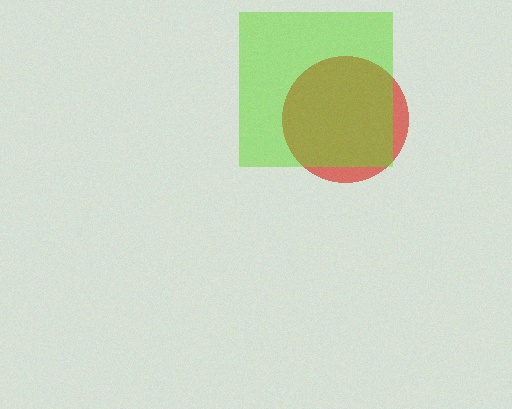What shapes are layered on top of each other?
The layered shapes are: a red circle, a lime square.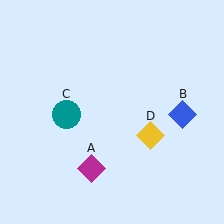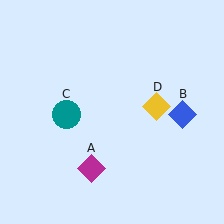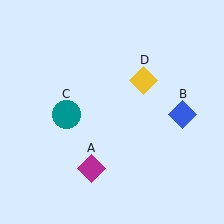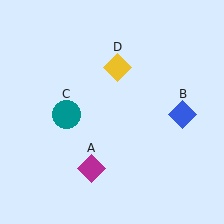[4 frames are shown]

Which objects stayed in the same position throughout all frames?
Magenta diamond (object A) and blue diamond (object B) and teal circle (object C) remained stationary.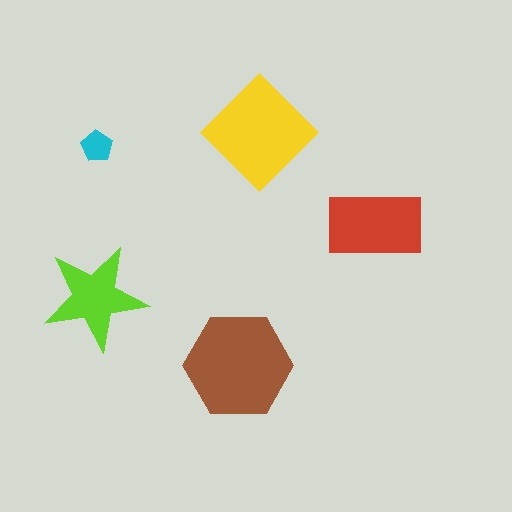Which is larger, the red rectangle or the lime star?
The red rectangle.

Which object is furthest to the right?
The red rectangle is rightmost.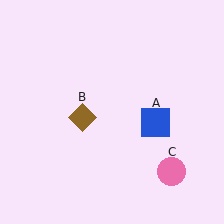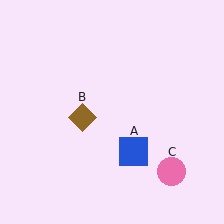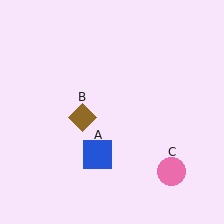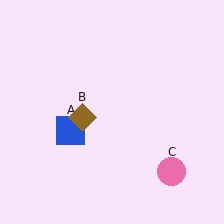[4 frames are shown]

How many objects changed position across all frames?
1 object changed position: blue square (object A).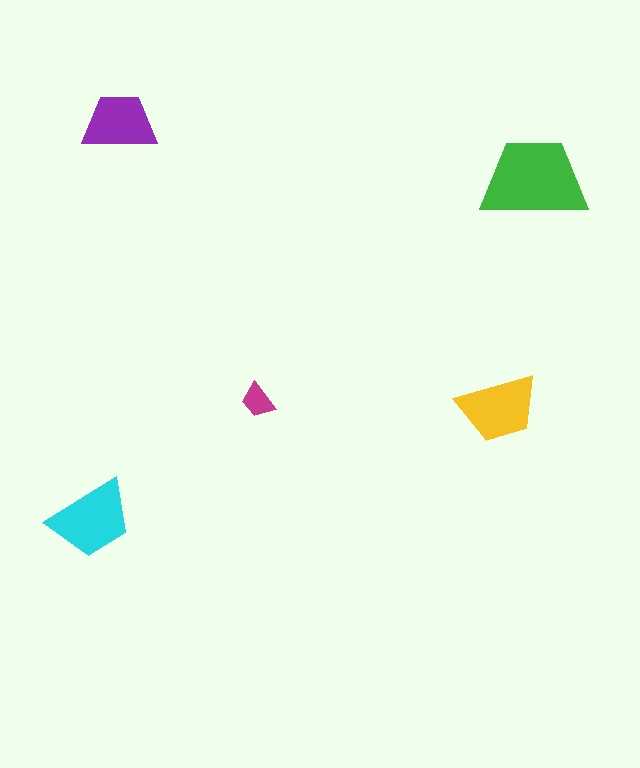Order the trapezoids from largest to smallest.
the green one, the cyan one, the yellow one, the purple one, the magenta one.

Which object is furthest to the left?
The cyan trapezoid is leftmost.